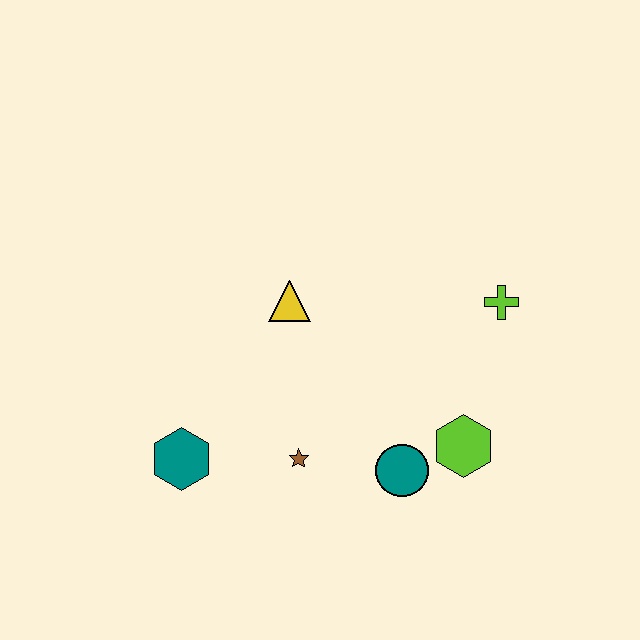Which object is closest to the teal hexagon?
The brown star is closest to the teal hexagon.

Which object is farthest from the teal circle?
The teal hexagon is farthest from the teal circle.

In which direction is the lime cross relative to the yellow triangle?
The lime cross is to the right of the yellow triangle.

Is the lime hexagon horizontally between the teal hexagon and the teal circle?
No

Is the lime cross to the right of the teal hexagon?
Yes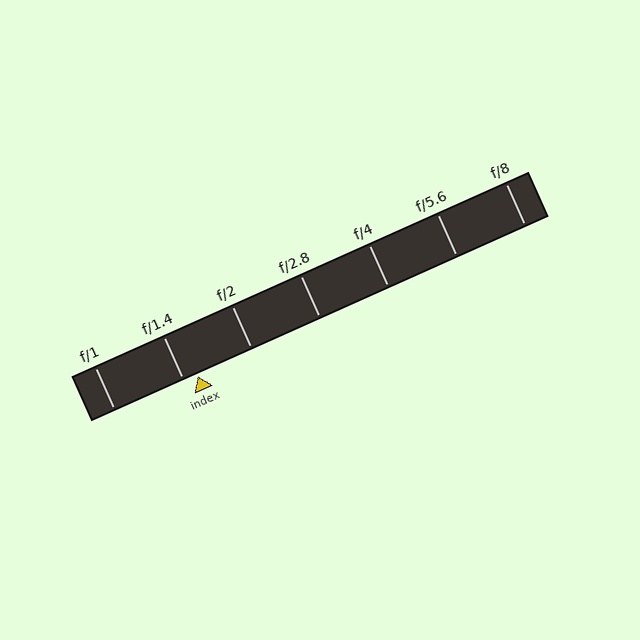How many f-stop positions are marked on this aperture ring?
There are 7 f-stop positions marked.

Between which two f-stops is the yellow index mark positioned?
The index mark is between f/1.4 and f/2.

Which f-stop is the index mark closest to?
The index mark is closest to f/1.4.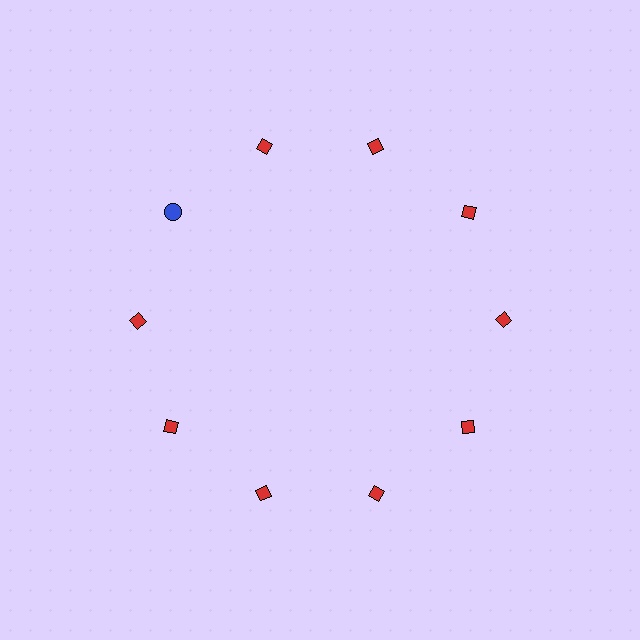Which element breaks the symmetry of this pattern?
The blue circle at roughly the 10 o'clock position breaks the symmetry. All other shapes are red diamonds.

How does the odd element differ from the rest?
It differs in both color (blue instead of red) and shape (circle instead of diamond).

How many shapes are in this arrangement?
There are 10 shapes arranged in a ring pattern.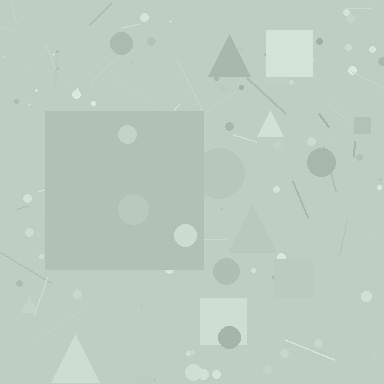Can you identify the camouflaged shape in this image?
The camouflaged shape is a square.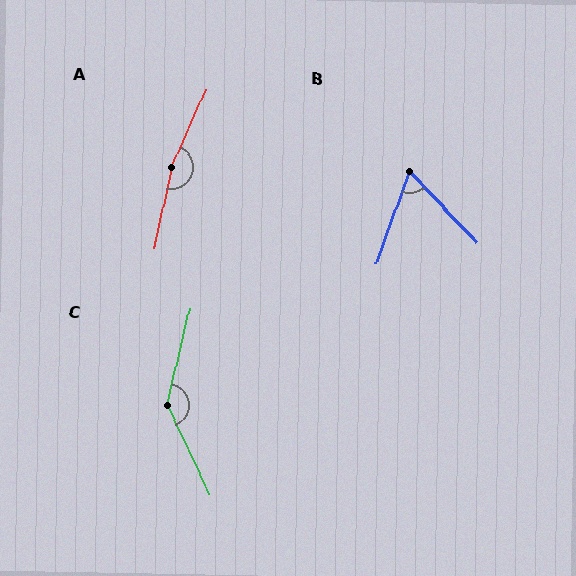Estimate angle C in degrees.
Approximately 141 degrees.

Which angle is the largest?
A, at approximately 168 degrees.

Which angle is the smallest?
B, at approximately 64 degrees.